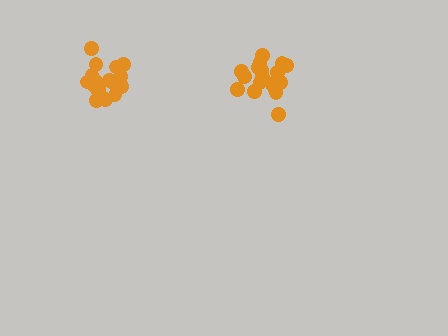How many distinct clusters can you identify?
There are 2 distinct clusters.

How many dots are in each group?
Group 1: 18 dots, Group 2: 19 dots (37 total).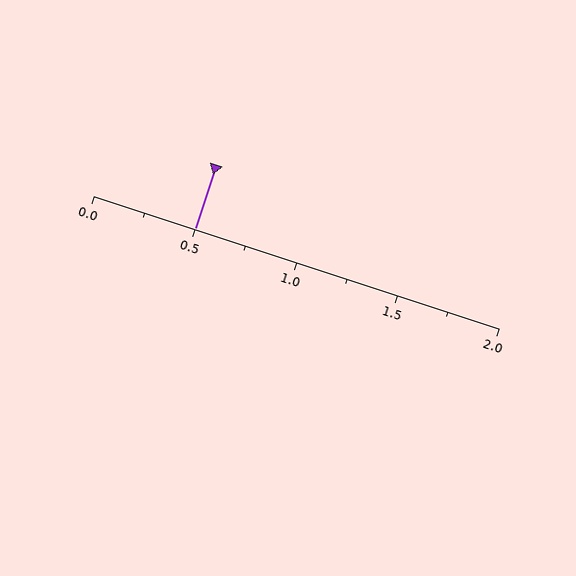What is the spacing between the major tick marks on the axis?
The major ticks are spaced 0.5 apart.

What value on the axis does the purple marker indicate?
The marker indicates approximately 0.5.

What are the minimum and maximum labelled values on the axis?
The axis runs from 0.0 to 2.0.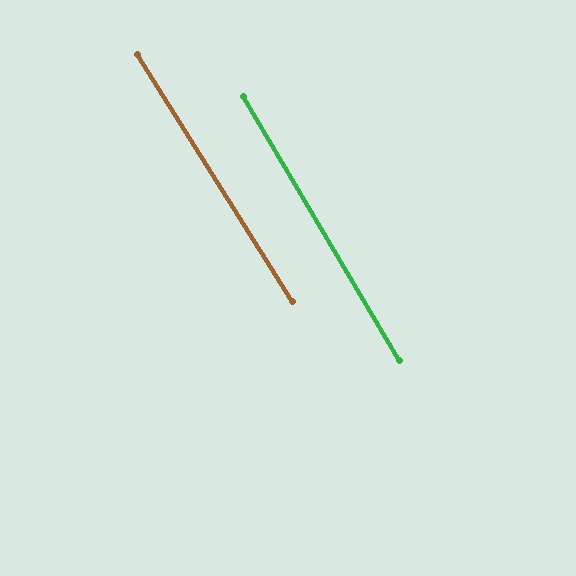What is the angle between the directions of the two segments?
Approximately 2 degrees.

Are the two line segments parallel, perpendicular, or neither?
Parallel — their directions differ by only 1.6°.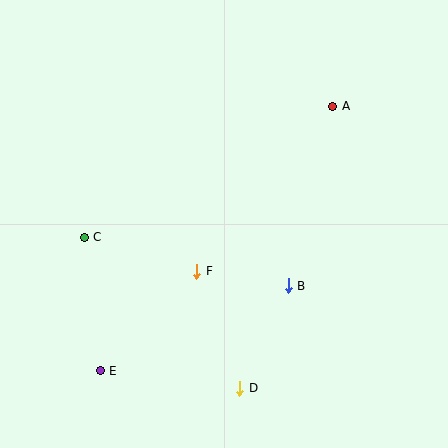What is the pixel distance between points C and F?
The distance between C and F is 118 pixels.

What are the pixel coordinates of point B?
Point B is at (288, 286).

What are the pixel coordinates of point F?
Point F is at (197, 271).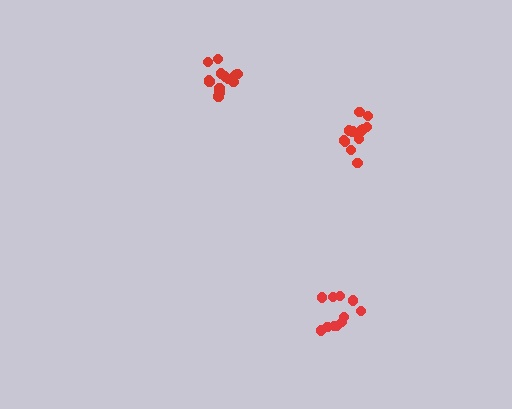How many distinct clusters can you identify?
There are 3 distinct clusters.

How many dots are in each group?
Group 1: 12 dots, Group 2: 14 dots, Group 3: 13 dots (39 total).